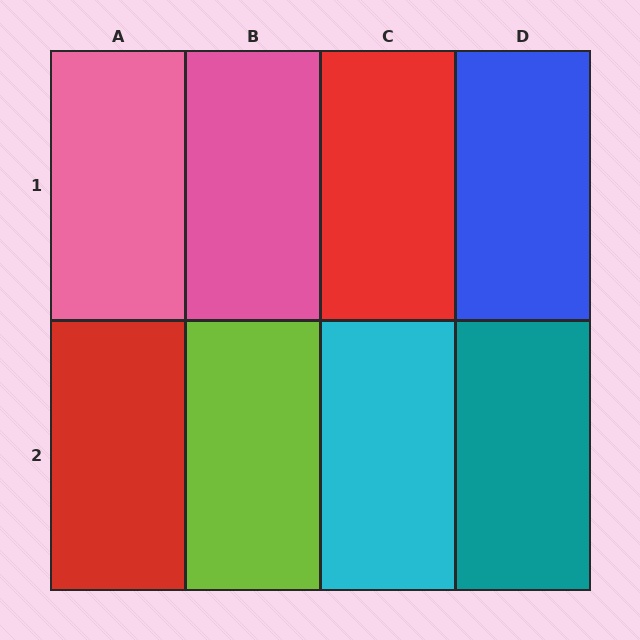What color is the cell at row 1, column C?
Red.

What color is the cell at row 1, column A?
Pink.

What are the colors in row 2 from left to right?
Red, lime, cyan, teal.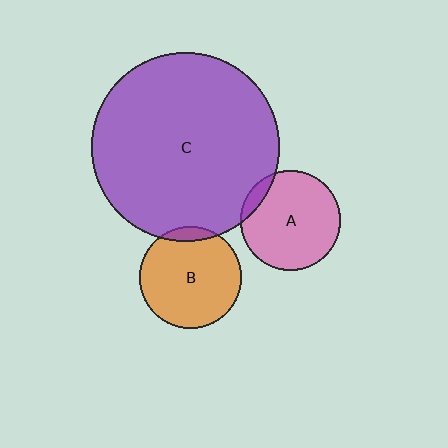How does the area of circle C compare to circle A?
Approximately 3.5 times.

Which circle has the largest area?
Circle C (purple).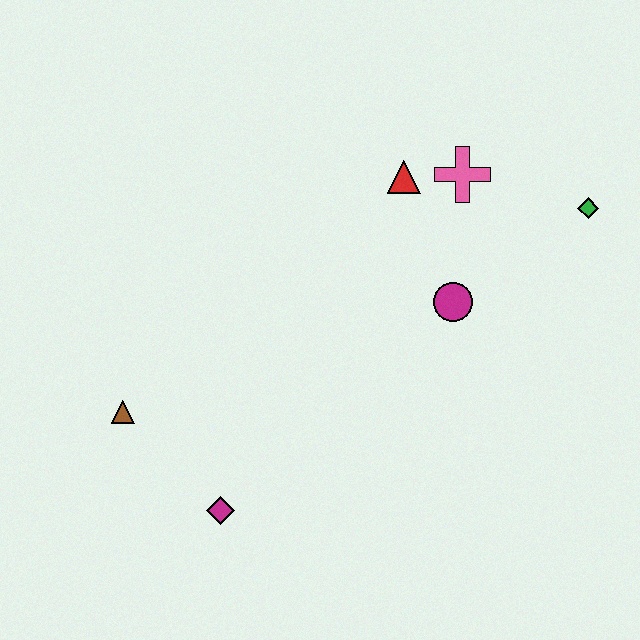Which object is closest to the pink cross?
The red triangle is closest to the pink cross.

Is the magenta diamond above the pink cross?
No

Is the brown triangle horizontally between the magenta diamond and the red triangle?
No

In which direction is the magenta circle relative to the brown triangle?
The magenta circle is to the right of the brown triangle.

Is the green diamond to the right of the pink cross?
Yes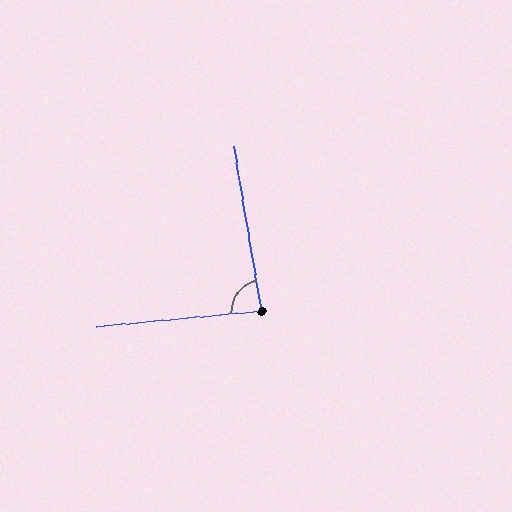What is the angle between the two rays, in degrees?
Approximately 86 degrees.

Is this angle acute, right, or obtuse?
It is approximately a right angle.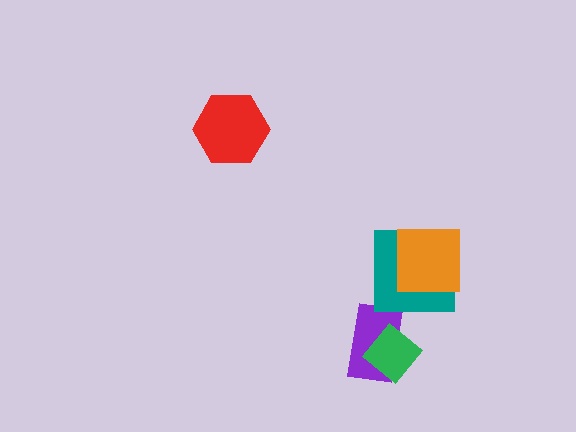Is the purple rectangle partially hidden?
Yes, it is partially covered by another shape.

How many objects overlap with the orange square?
1 object overlaps with the orange square.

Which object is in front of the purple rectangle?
The green diamond is in front of the purple rectangle.